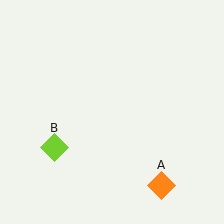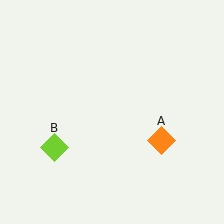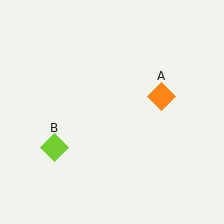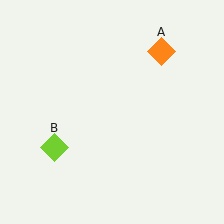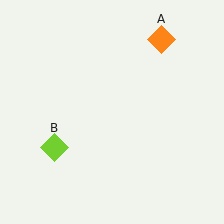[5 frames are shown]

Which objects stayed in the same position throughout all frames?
Lime diamond (object B) remained stationary.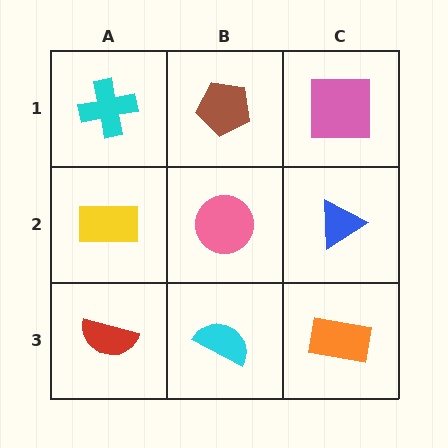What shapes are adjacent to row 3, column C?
A blue triangle (row 2, column C), a cyan semicircle (row 3, column B).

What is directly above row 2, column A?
A cyan cross.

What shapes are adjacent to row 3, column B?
A pink circle (row 2, column B), a red semicircle (row 3, column A), an orange rectangle (row 3, column C).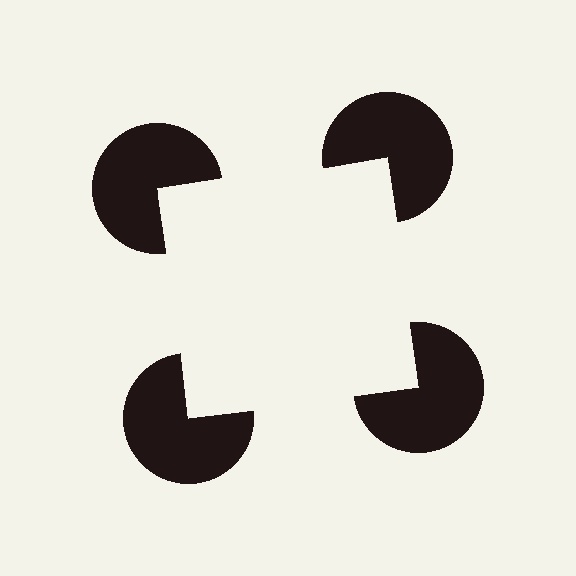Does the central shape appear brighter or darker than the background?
It typically appears slightly brighter than the background, even though no actual brightness change is drawn.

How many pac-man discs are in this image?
There are 4 — one at each vertex of the illusory square.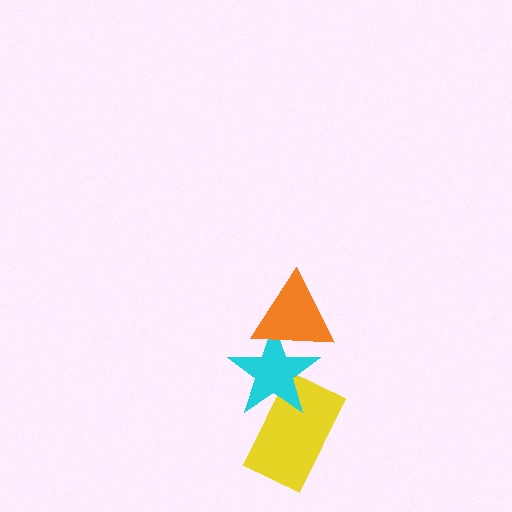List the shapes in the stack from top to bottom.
From top to bottom: the orange triangle, the cyan star, the yellow rectangle.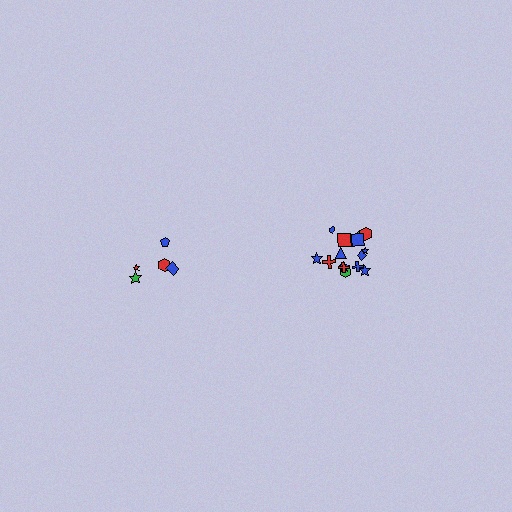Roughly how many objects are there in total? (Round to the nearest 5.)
Roughly 20 objects in total.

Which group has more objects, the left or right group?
The right group.